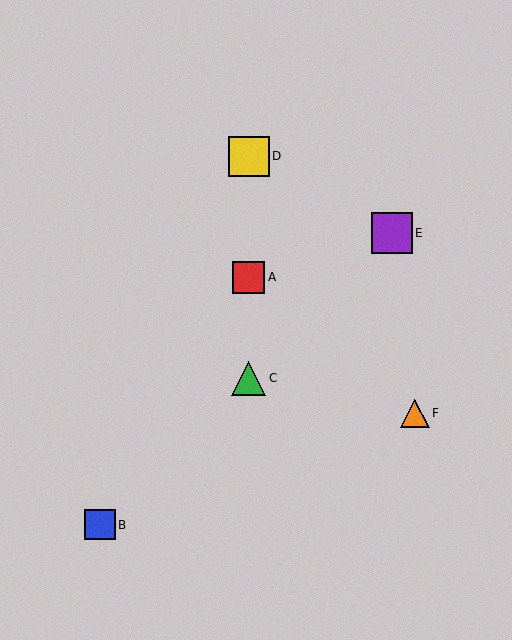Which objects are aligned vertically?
Objects A, C, D are aligned vertically.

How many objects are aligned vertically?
3 objects (A, C, D) are aligned vertically.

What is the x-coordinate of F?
Object F is at x≈415.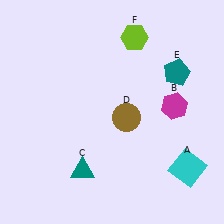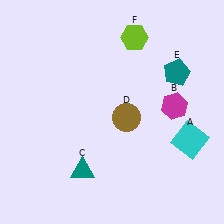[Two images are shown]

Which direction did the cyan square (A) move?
The cyan square (A) moved up.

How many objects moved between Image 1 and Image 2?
1 object moved between the two images.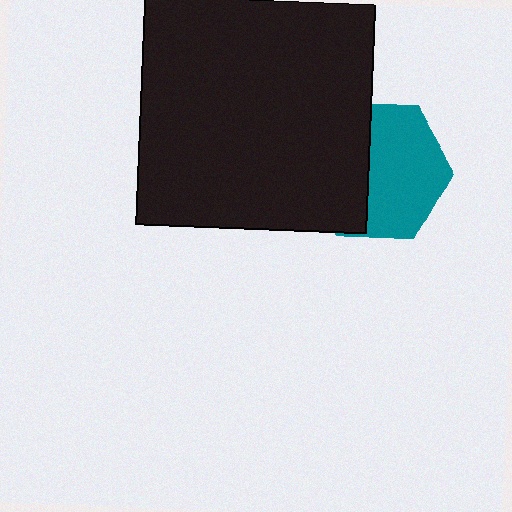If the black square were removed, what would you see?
You would see the complete teal hexagon.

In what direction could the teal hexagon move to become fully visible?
The teal hexagon could move right. That would shift it out from behind the black square entirely.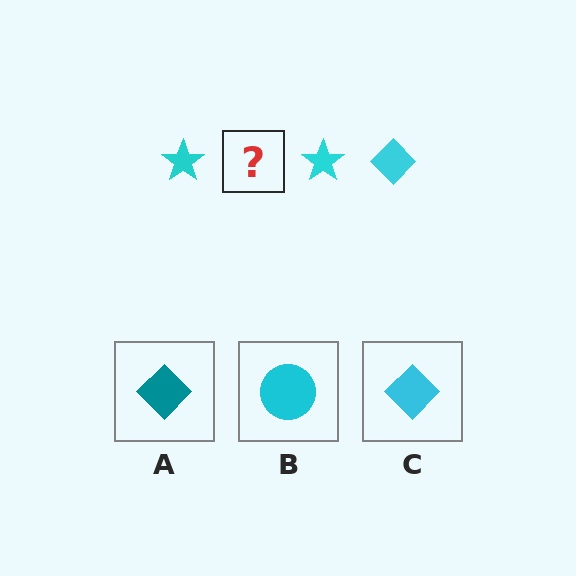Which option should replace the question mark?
Option C.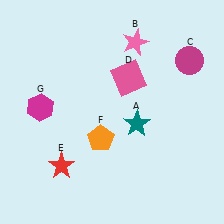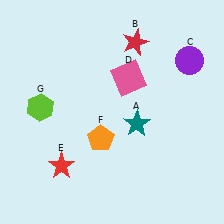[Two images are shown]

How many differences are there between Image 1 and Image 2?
There are 3 differences between the two images.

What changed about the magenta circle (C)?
In Image 1, C is magenta. In Image 2, it changed to purple.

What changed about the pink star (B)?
In Image 1, B is pink. In Image 2, it changed to red.